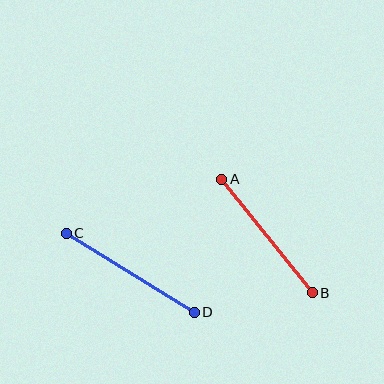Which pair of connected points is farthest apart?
Points C and D are farthest apart.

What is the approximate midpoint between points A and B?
The midpoint is at approximately (267, 236) pixels.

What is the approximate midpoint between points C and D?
The midpoint is at approximately (130, 273) pixels.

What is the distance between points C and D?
The distance is approximately 151 pixels.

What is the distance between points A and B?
The distance is approximately 145 pixels.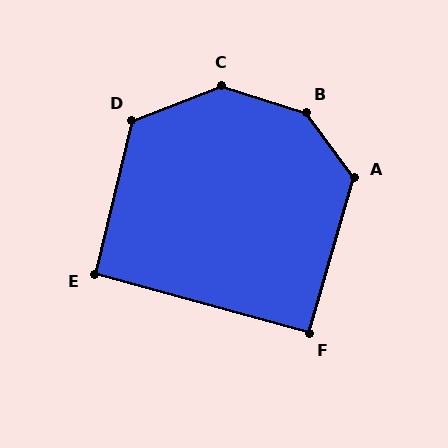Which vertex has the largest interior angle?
B, at approximately 144 degrees.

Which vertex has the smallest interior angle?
F, at approximately 91 degrees.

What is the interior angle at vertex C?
Approximately 141 degrees (obtuse).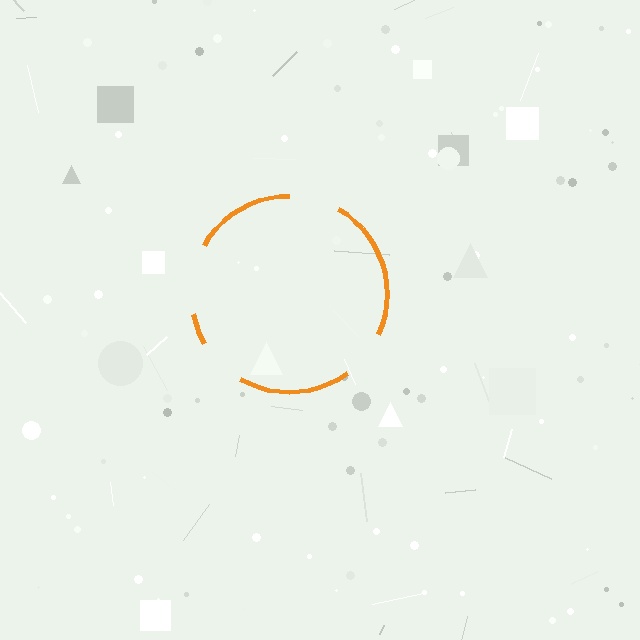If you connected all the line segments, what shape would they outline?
They would outline a circle.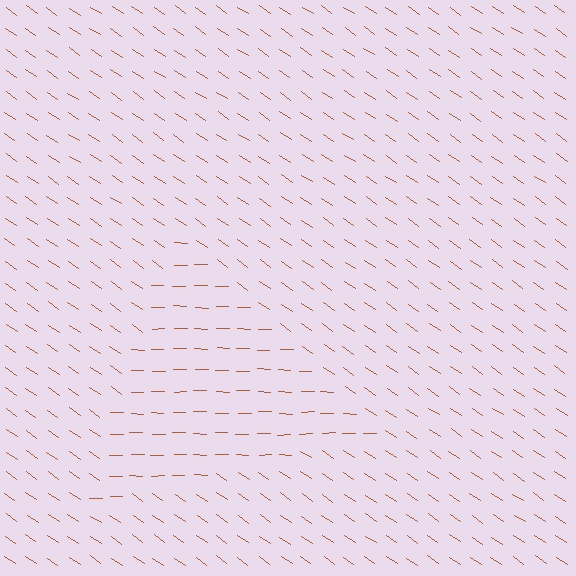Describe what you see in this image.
The image is filled with small brown line segments. A triangle region in the image has lines oriented differently from the surrounding lines, creating a visible texture boundary.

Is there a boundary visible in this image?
Yes, there is a texture boundary formed by a change in line orientation.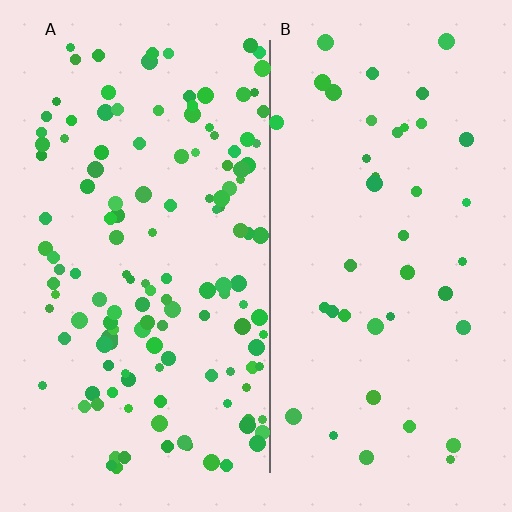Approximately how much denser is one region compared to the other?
Approximately 3.3× — region A over region B.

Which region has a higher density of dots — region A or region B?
A (the left).